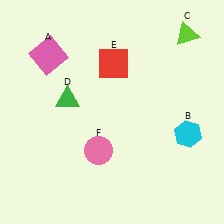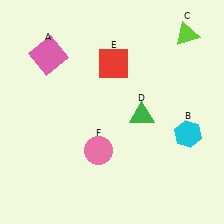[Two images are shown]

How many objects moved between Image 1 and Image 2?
1 object moved between the two images.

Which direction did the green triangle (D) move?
The green triangle (D) moved right.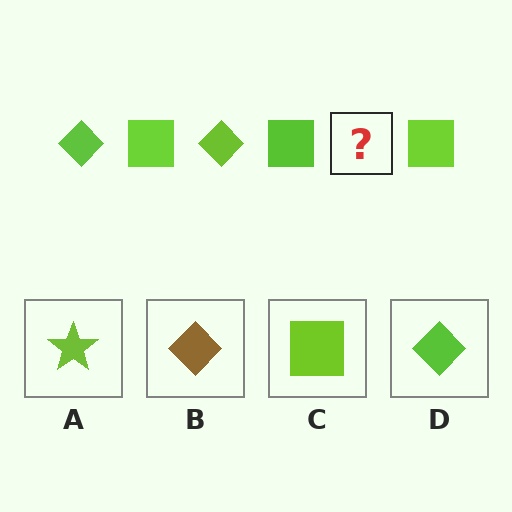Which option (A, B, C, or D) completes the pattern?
D.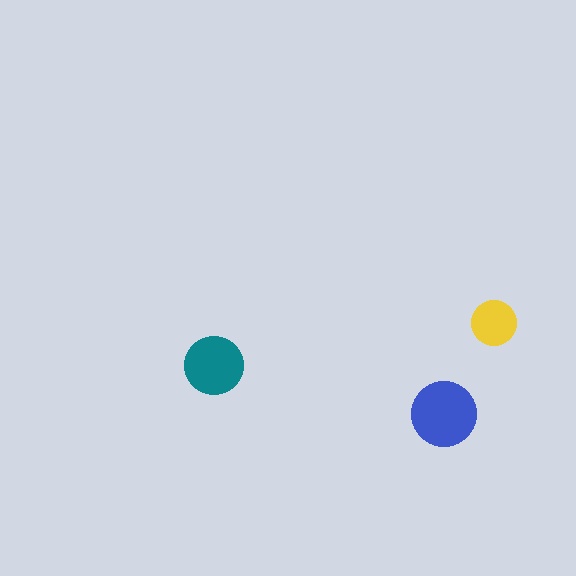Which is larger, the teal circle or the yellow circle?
The teal one.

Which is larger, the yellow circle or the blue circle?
The blue one.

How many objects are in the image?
There are 3 objects in the image.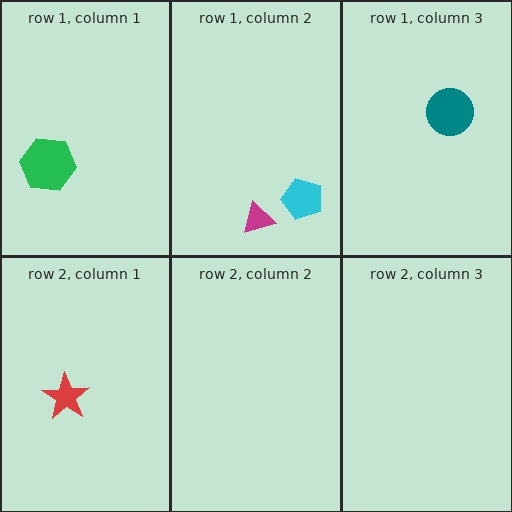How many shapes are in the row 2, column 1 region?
1.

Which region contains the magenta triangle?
The row 1, column 2 region.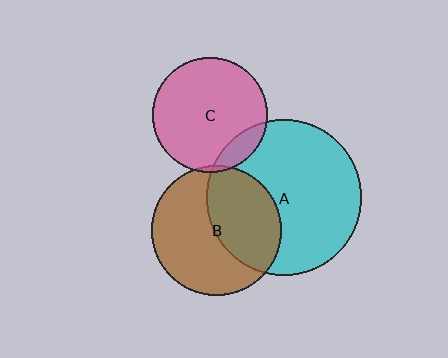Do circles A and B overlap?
Yes.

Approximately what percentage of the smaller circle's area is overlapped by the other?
Approximately 45%.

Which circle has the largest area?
Circle A (cyan).